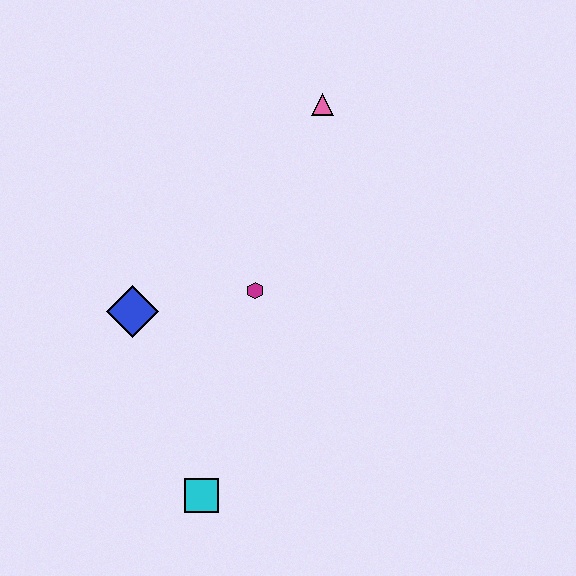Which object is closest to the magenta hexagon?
The blue diamond is closest to the magenta hexagon.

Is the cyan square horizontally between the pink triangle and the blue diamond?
Yes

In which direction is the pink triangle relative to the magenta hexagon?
The pink triangle is above the magenta hexagon.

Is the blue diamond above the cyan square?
Yes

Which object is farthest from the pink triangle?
The cyan square is farthest from the pink triangle.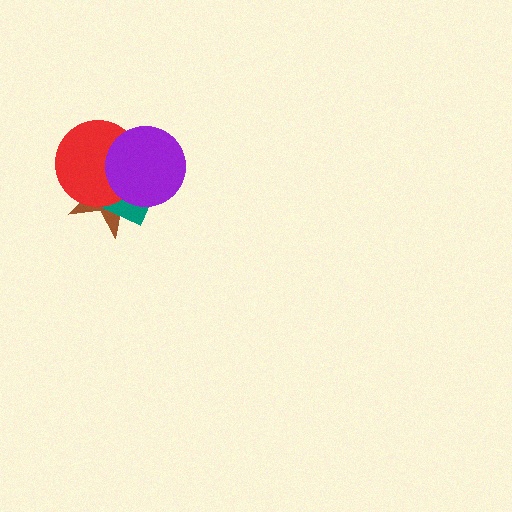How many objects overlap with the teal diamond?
3 objects overlap with the teal diamond.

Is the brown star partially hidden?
Yes, it is partially covered by another shape.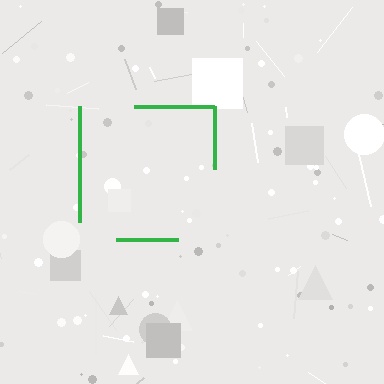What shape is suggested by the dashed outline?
The dashed outline suggests a square.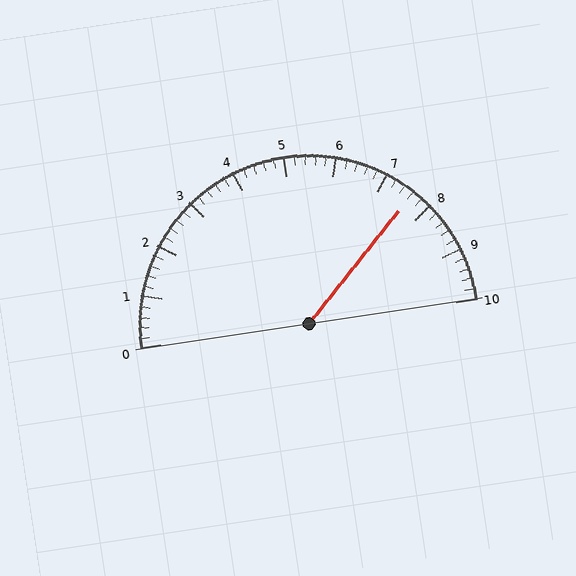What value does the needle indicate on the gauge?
The needle indicates approximately 7.6.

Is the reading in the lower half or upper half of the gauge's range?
The reading is in the upper half of the range (0 to 10).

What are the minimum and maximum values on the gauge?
The gauge ranges from 0 to 10.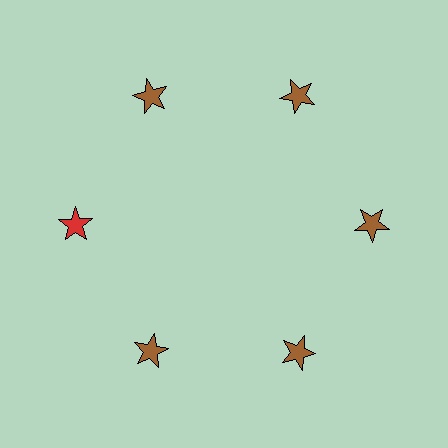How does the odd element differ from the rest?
It has a different color: red instead of brown.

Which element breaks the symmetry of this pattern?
The red star at roughly the 9 o'clock position breaks the symmetry. All other shapes are brown stars.